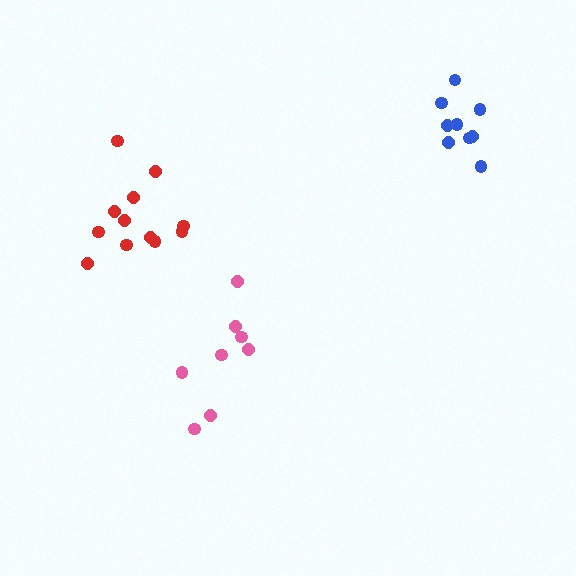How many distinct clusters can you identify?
There are 3 distinct clusters.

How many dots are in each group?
Group 1: 8 dots, Group 2: 9 dots, Group 3: 12 dots (29 total).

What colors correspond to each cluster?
The clusters are colored: pink, blue, red.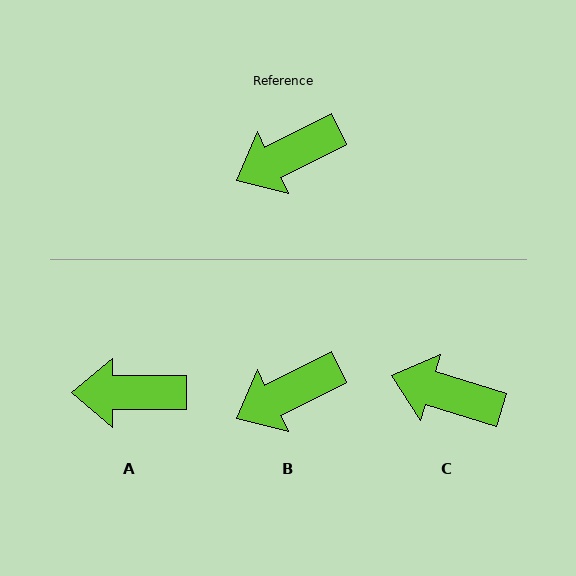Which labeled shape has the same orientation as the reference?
B.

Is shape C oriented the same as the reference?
No, it is off by about 44 degrees.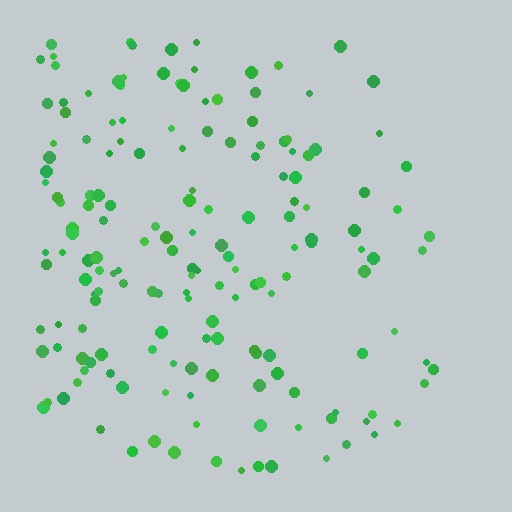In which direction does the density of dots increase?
From right to left, with the left side densest.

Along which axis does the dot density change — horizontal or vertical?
Horizontal.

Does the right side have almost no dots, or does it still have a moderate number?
Still a moderate number, just noticeably fewer than the left.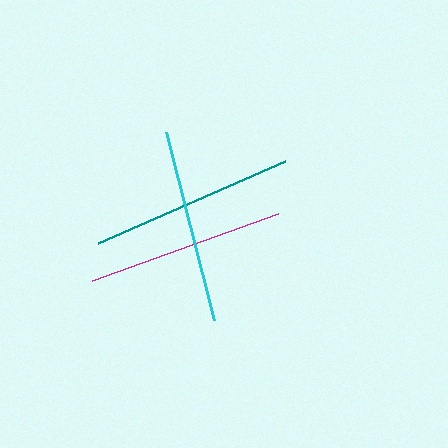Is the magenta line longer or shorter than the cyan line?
The magenta line is longer than the cyan line.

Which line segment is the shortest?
The cyan line is the shortest at approximately 194 pixels.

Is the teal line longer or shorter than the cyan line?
The teal line is longer than the cyan line.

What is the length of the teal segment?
The teal segment is approximately 204 pixels long.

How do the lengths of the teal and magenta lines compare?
The teal and magenta lines are approximately the same length.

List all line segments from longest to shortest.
From longest to shortest: teal, magenta, cyan.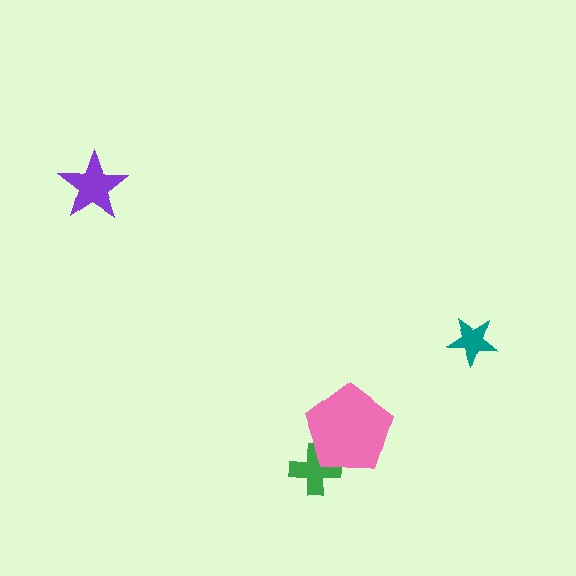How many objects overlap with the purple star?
0 objects overlap with the purple star.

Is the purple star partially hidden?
No, no other shape covers it.